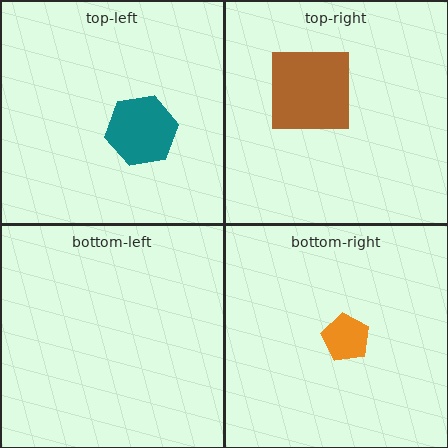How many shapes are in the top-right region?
1.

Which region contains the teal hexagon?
The top-left region.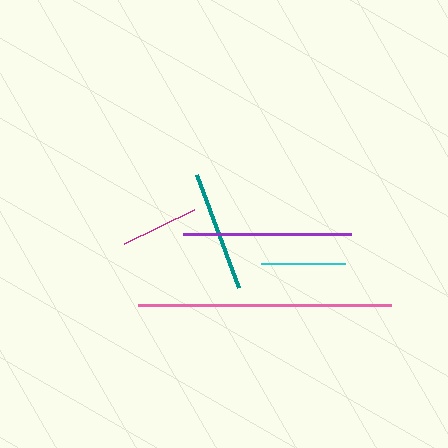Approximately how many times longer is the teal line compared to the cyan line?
The teal line is approximately 1.4 times the length of the cyan line.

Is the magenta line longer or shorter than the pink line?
The pink line is longer than the magenta line.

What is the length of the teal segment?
The teal segment is approximately 121 pixels long.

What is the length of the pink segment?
The pink segment is approximately 253 pixels long.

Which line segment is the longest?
The pink line is the longest at approximately 253 pixels.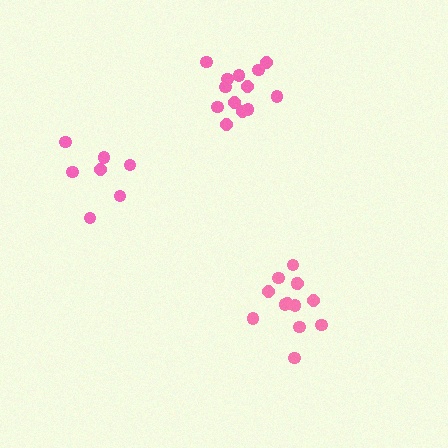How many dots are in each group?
Group 1: 13 dots, Group 2: 13 dots, Group 3: 7 dots (33 total).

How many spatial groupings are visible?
There are 3 spatial groupings.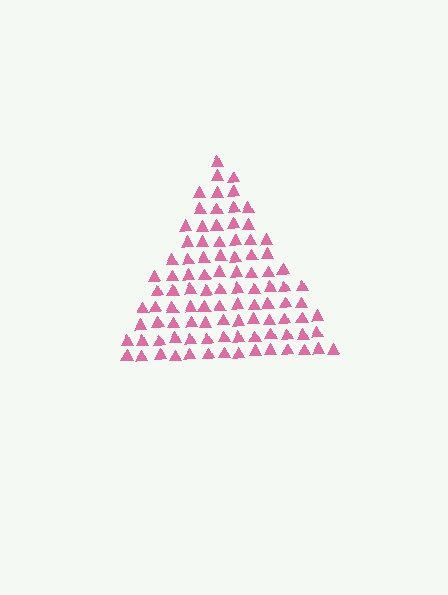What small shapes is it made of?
It is made of small triangles.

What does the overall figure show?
The overall figure shows a triangle.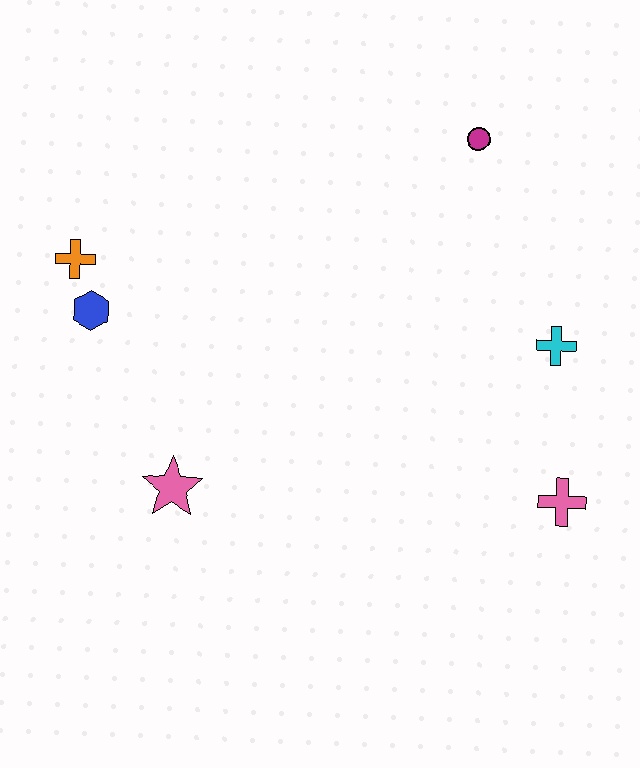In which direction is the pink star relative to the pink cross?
The pink star is to the left of the pink cross.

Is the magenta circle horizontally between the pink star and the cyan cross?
Yes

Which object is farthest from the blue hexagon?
The pink cross is farthest from the blue hexagon.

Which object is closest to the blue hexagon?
The orange cross is closest to the blue hexagon.